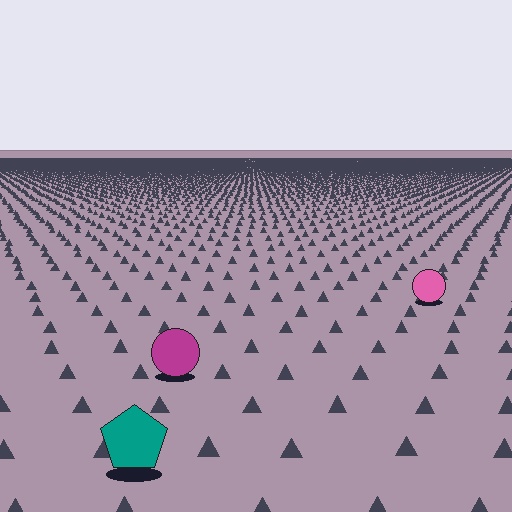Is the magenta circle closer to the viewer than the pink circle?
Yes. The magenta circle is closer — you can tell from the texture gradient: the ground texture is coarser near it.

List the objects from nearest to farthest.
From nearest to farthest: the teal pentagon, the magenta circle, the pink circle.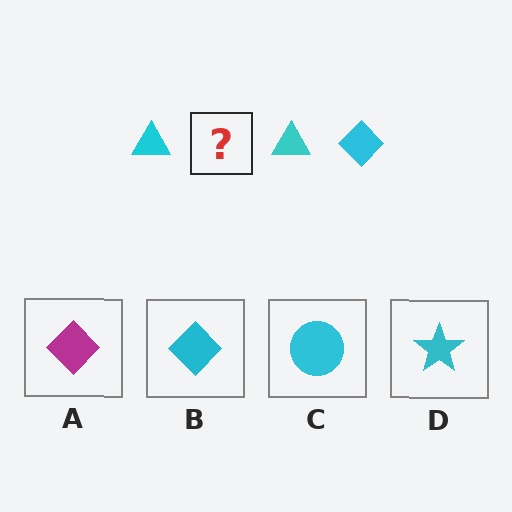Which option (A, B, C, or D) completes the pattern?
B.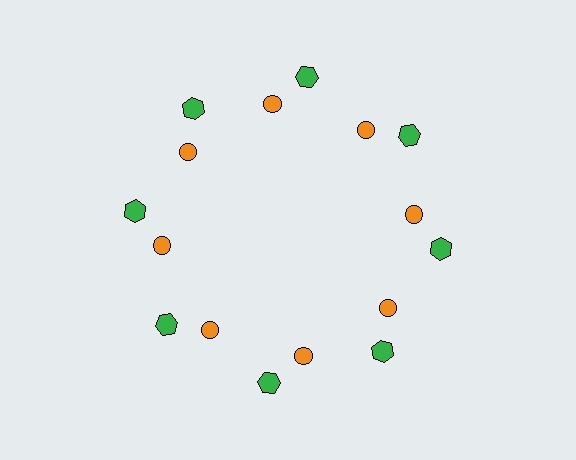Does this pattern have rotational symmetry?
Yes, this pattern has 8-fold rotational symmetry. It looks the same after rotating 45 degrees around the center.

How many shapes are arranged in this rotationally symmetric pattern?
There are 16 shapes, arranged in 8 groups of 2.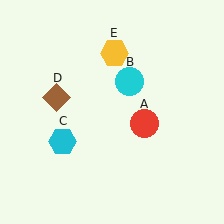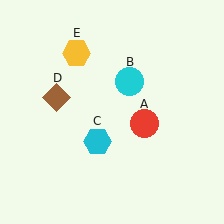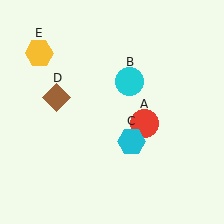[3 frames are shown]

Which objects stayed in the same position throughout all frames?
Red circle (object A) and cyan circle (object B) and brown diamond (object D) remained stationary.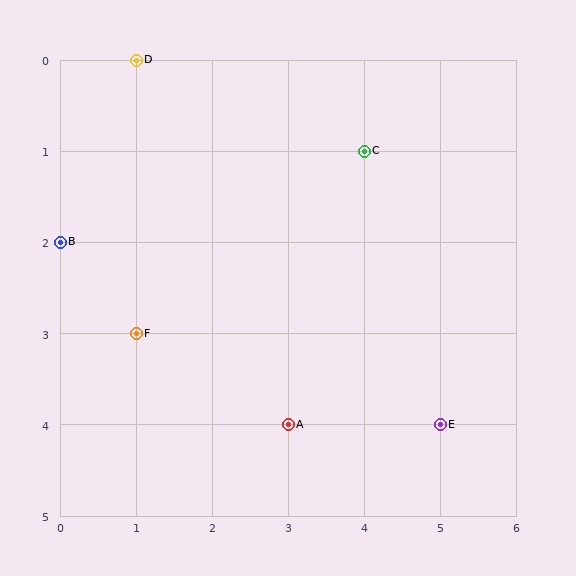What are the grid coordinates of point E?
Point E is at grid coordinates (5, 4).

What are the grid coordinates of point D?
Point D is at grid coordinates (1, 0).